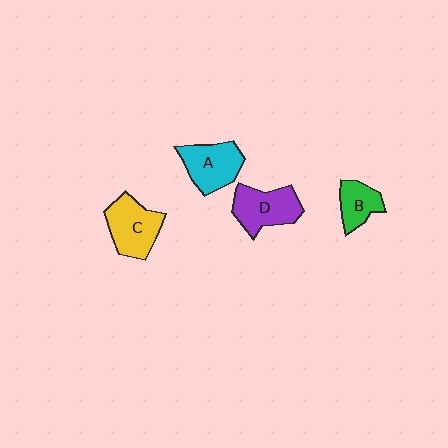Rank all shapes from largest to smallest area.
From largest to smallest: C (yellow), D (purple), A (cyan), B (green).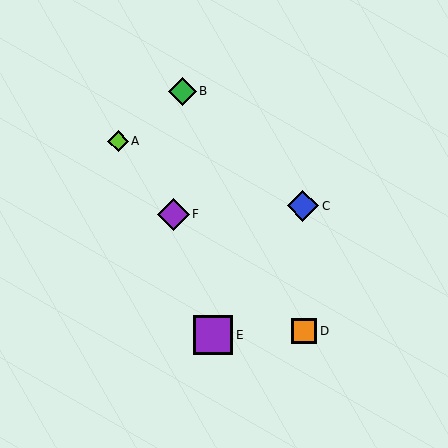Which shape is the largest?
The purple square (labeled E) is the largest.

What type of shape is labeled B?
Shape B is a green diamond.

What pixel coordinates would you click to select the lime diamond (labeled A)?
Click at (118, 141) to select the lime diamond A.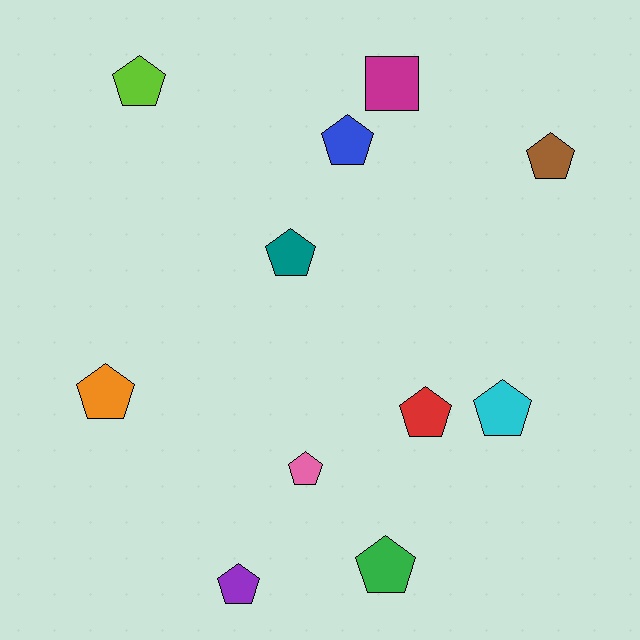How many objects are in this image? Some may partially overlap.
There are 11 objects.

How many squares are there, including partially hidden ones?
There is 1 square.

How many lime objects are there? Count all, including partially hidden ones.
There is 1 lime object.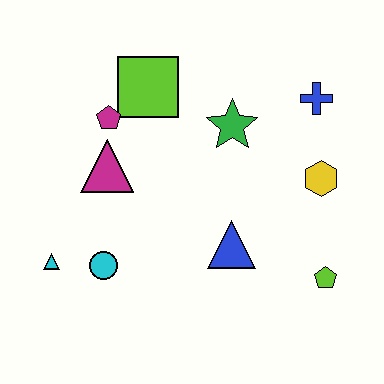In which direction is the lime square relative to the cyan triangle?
The lime square is above the cyan triangle.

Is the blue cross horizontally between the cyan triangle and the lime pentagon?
Yes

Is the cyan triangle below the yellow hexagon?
Yes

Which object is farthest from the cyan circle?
The blue cross is farthest from the cyan circle.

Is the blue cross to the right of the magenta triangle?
Yes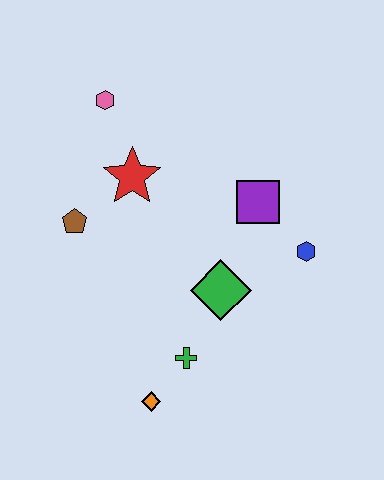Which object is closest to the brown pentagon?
The red star is closest to the brown pentagon.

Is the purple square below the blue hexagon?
No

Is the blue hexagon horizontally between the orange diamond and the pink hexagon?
No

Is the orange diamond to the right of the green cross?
No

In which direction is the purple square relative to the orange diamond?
The purple square is above the orange diamond.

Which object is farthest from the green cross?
The pink hexagon is farthest from the green cross.